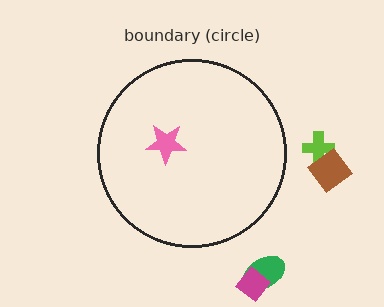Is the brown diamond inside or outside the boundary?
Outside.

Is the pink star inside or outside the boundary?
Inside.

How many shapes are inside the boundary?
1 inside, 4 outside.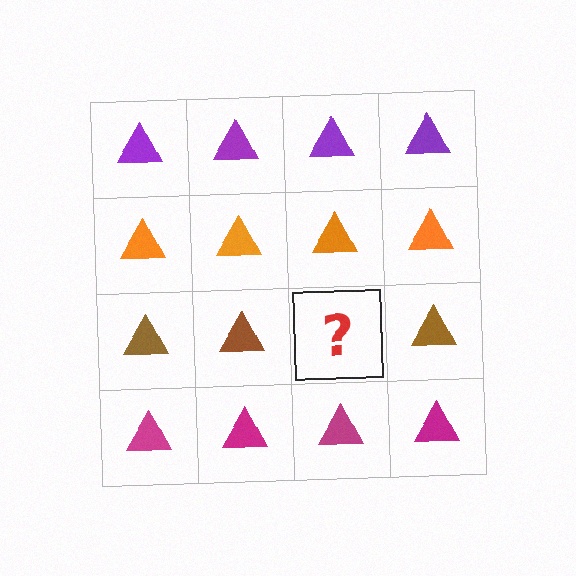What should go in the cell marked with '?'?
The missing cell should contain a brown triangle.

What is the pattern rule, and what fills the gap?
The rule is that each row has a consistent color. The gap should be filled with a brown triangle.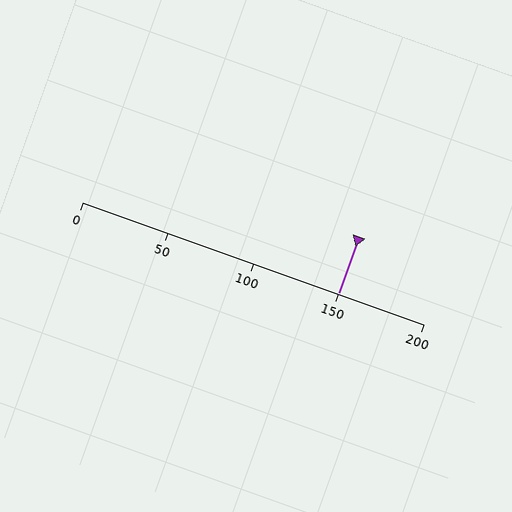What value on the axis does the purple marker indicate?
The marker indicates approximately 150.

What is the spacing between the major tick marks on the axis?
The major ticks are spaced 50 apart.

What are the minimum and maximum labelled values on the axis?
The axis runs from 0 to 200.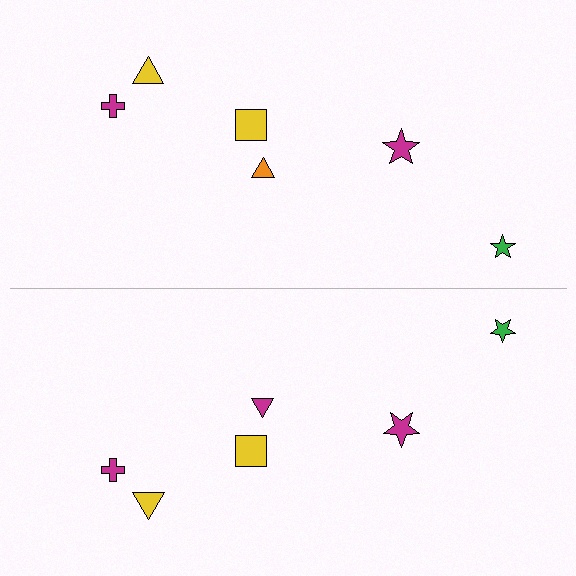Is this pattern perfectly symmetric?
No, the pattern is not perfectly symmetric. The magenta triangle on the bottom side breaks the symmetry — its mirror counterpart is orange.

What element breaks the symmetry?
The magenta triangle on the bottom side breaks the symmetry — its mirror counterpart is orange.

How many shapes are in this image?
There are 12 shapes in this image.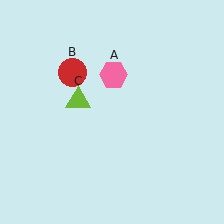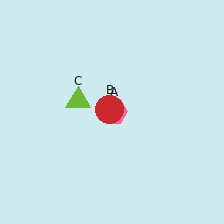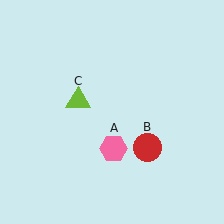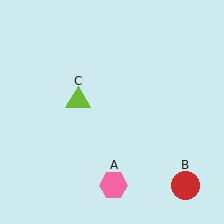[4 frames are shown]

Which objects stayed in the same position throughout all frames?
Lime triangle (object C) remained stationary.